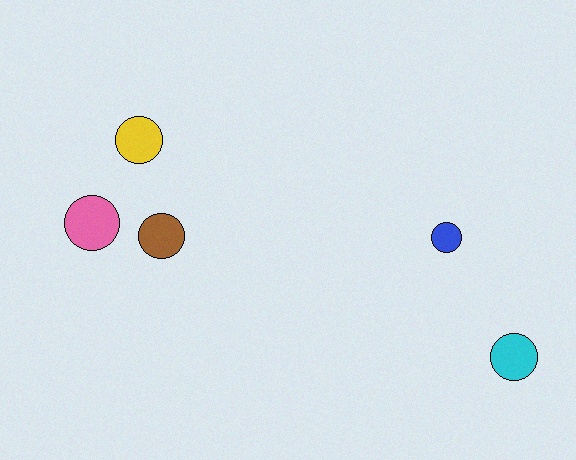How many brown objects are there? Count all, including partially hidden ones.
There is 1 brown object.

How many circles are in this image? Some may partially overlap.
There are 5 circles.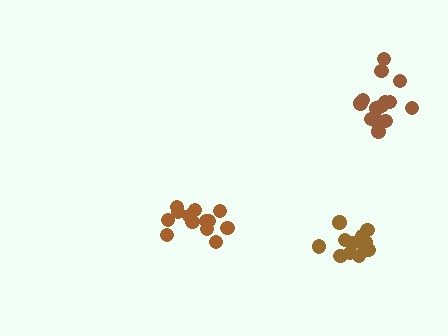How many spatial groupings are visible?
There are 3 spatial groupings.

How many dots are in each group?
Group 1: 14 dots, Group 2: 12 dots, Group 3: 13 dots (39 total).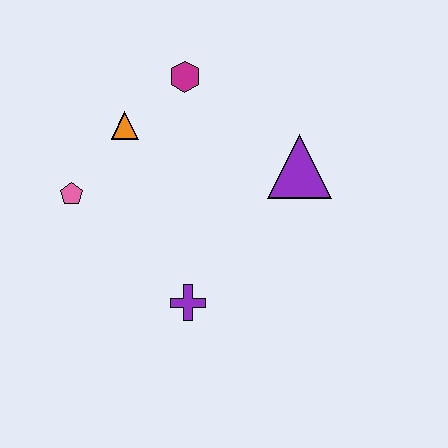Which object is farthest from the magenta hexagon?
The purple cross is farthest from the magenta hexagon.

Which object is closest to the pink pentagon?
The orange triangle is closest to the pink pentagon.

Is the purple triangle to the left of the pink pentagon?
No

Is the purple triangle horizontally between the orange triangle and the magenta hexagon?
No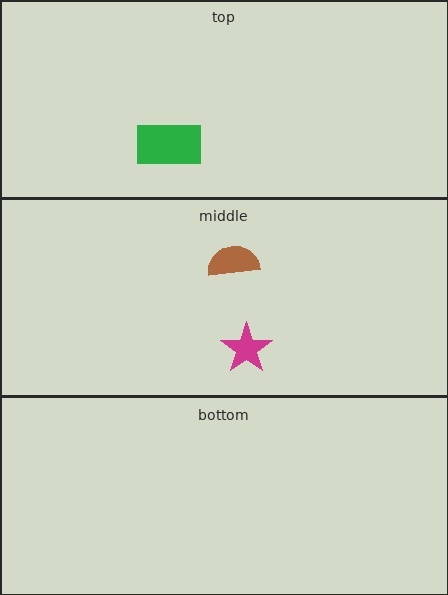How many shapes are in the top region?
1.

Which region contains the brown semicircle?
The middle region.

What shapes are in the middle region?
The magenta star, the brown semicircle.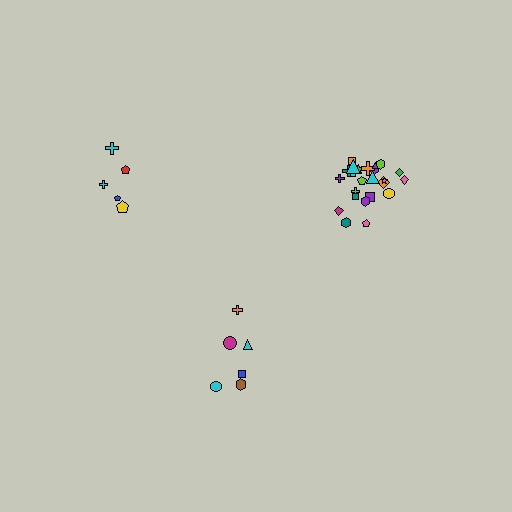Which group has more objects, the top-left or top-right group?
The top-right group.